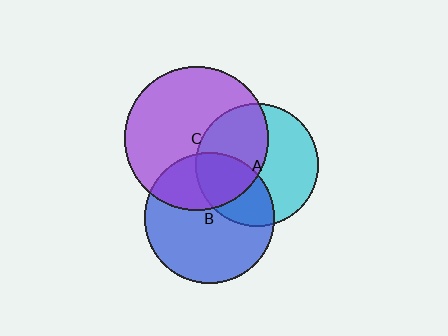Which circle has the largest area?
Circle C (purple).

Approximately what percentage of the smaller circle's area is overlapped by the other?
Approximately 35%.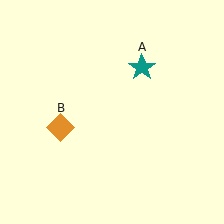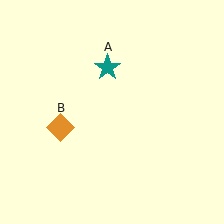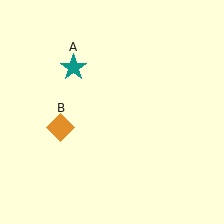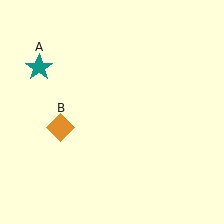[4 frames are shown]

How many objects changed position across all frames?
1 object changed position: teal star (object A).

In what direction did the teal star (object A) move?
The teal star (object A) moved left.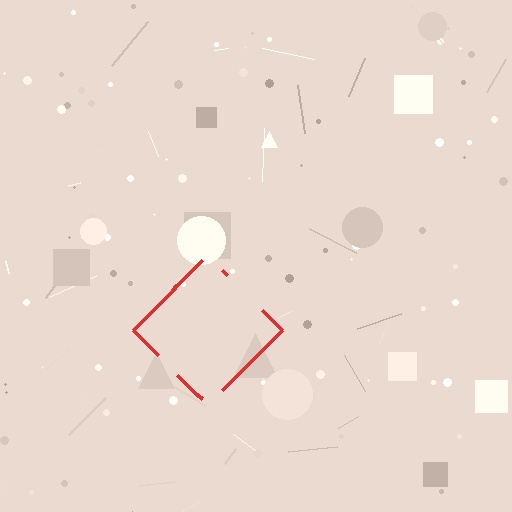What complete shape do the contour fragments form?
The contour fragments form a diamond.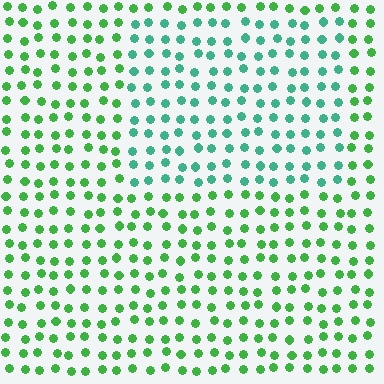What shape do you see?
I see a rectangle.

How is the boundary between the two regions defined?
The boundary is defined purely by a slight shift in hue (about 37 degrees). Spacing, size, and orientation are identical on both sides.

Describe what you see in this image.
The image is filled with small green elements in a uniform arrangement. A rectangle-shaped region is visible where the elements are tinted to a slightly different hue, forming a subtle color boundary.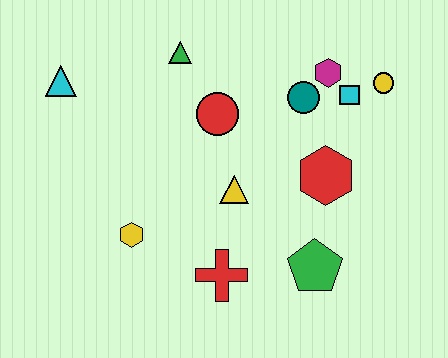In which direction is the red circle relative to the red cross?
The red circle is above the red cross.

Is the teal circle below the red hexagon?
No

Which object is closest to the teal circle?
The magenta hexagon is closest to the teal circle.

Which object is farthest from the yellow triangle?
The cyan triangle is farthest from the yellow triangle.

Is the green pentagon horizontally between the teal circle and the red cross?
No